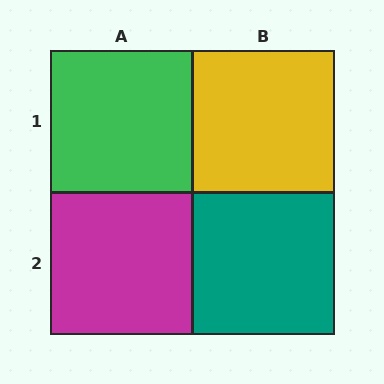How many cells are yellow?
1 cell is yellow.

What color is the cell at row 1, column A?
Green.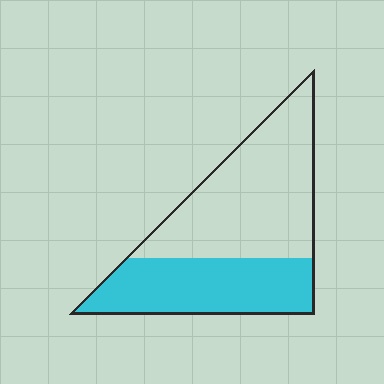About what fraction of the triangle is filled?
About two fifths (2/5).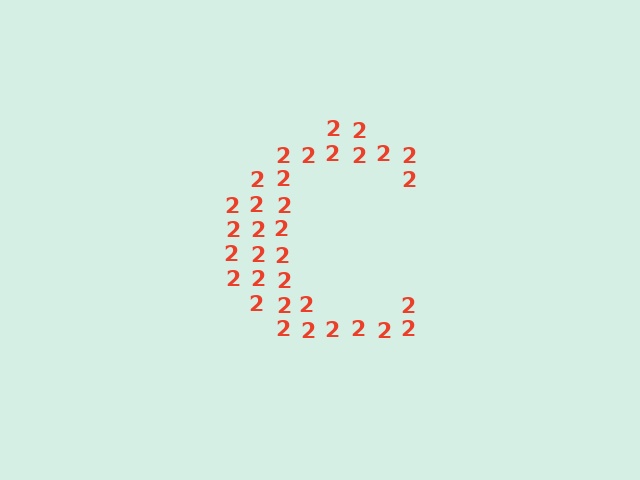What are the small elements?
The small elements are digit 2's.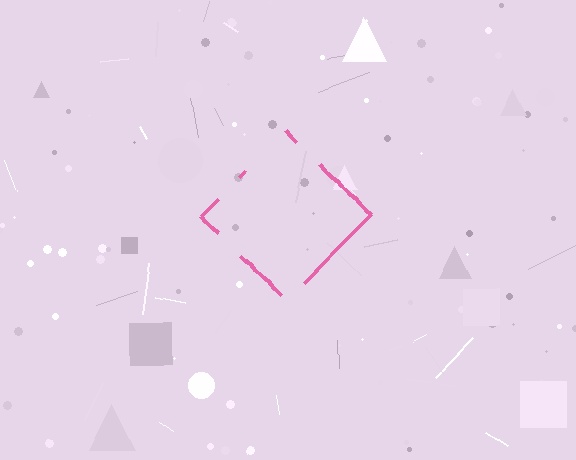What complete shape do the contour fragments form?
The contour fragments form a diamond.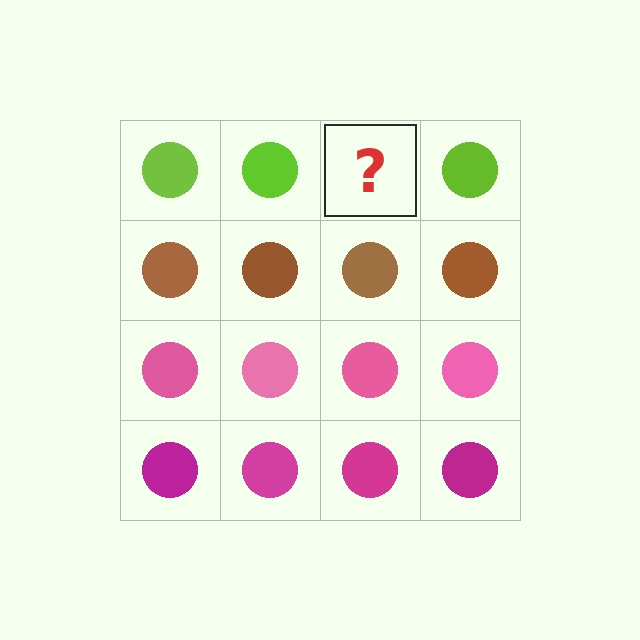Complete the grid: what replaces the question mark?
The question mark should be replaced with a lime circle.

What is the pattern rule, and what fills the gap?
The rule is that each row has a consistent color. The gap should be filled with a lime circle.